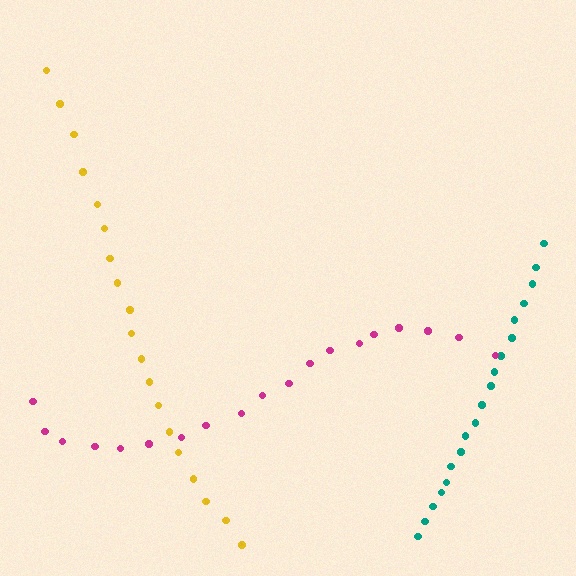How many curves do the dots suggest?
There are 3 distinct paths.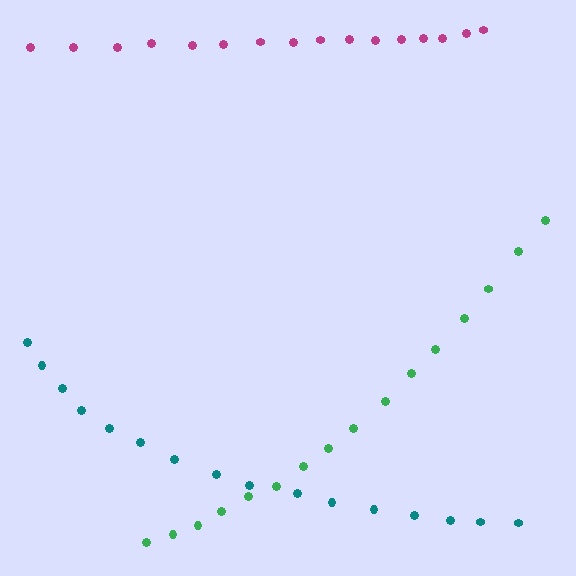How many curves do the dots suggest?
There are 3 distinct paths.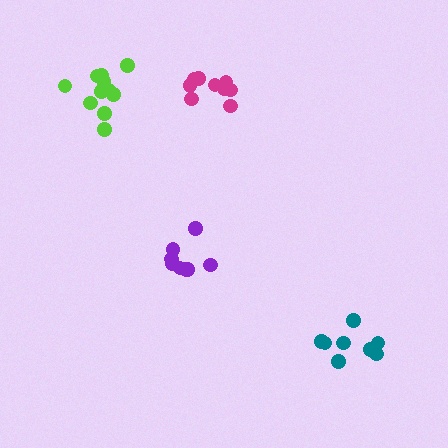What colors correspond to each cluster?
The clusters are colored: teal, magenta, lime, purple.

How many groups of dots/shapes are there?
There are 4 groups.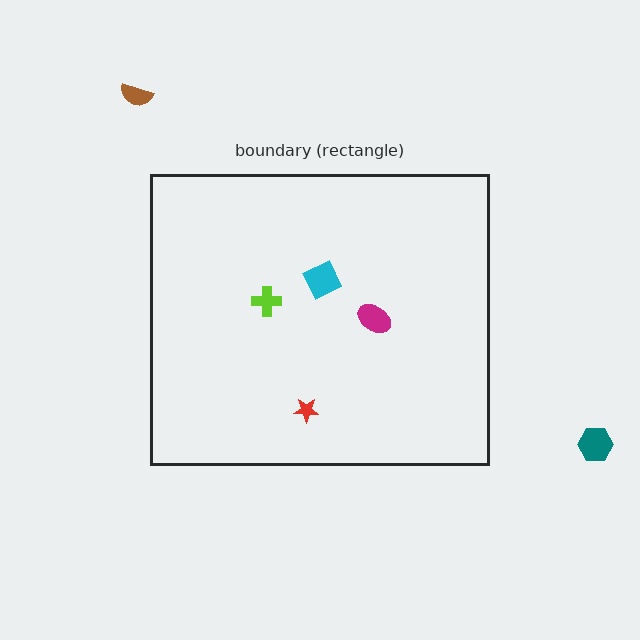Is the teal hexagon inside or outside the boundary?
Outside.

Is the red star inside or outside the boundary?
Inside.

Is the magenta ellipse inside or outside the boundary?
Inside.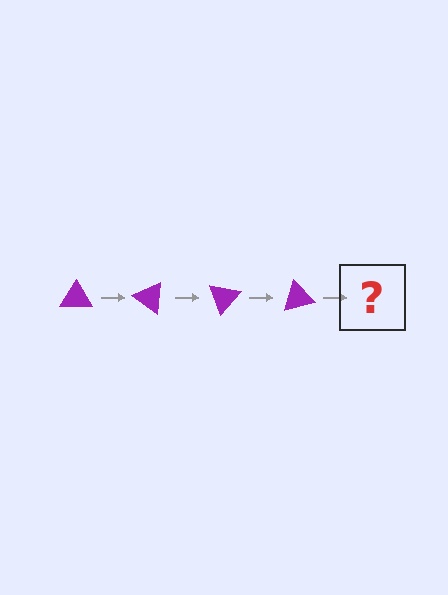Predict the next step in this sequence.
The next step is a purple triangle rotated 140 degrees.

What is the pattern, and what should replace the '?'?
The pattern is that the triangle rotates 35 degrees each step. The '?' should be a purple triangle rotated 140 degrees.